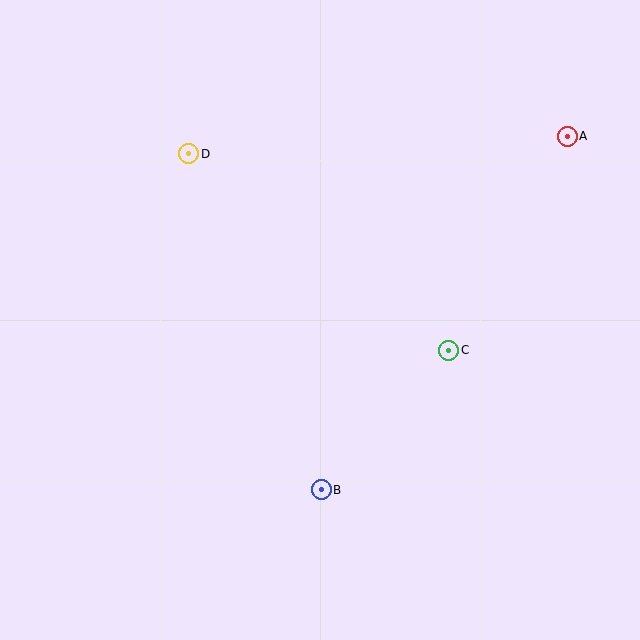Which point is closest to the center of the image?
Point C at (449, 350) is closest to the center.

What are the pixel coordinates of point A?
Point A is at (567, 136).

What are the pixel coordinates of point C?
Point C is at (449, 350).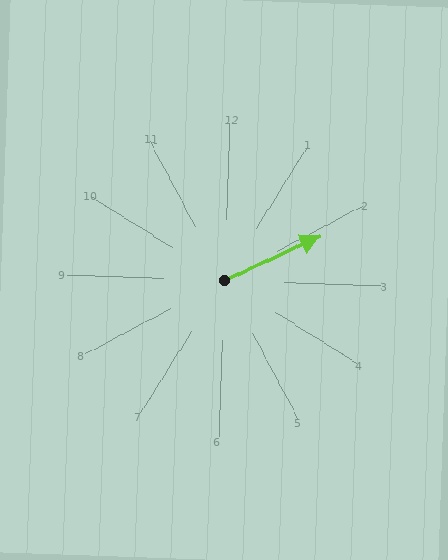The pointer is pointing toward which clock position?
Roughly 2 o'clock.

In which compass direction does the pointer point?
Northeast.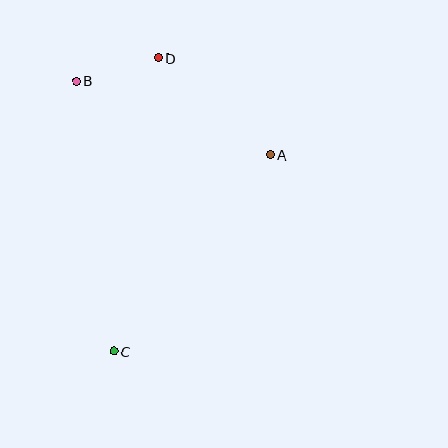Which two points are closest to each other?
Points B and D are closest to each other.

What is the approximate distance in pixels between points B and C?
The distance between B and C is approximately 273 pixels.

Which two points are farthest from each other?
Points C and D are farthest from each other.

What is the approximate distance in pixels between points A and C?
The distance between A and C is approximately 251 pixels.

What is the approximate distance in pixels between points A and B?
The distance between A and B is approximately 208 pixels.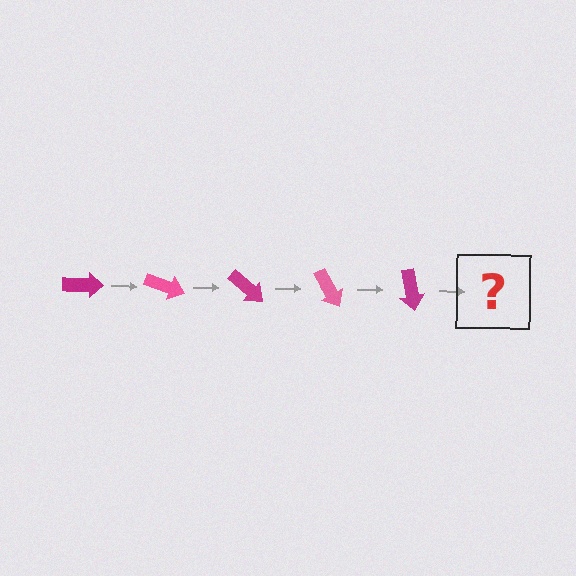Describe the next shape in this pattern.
It should be a pink arrow, rotated 100 degrees from the start.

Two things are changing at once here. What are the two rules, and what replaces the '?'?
The two rules are that it rotates 20 degrees each step and the color cycles through magenta and pink. The '?' should be a pink arrow, rotated 100 degrees from the start.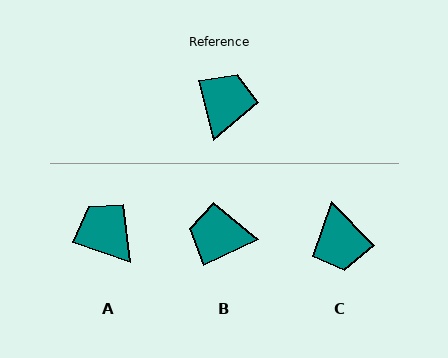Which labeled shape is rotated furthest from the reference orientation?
C, about 150 degrees away.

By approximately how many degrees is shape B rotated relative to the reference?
Approximately 102 degrees counter-clockwise.